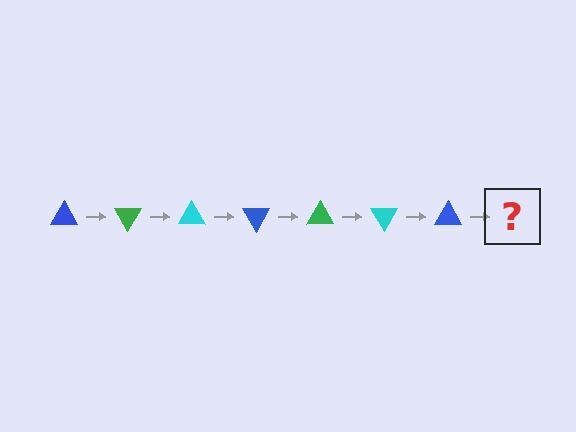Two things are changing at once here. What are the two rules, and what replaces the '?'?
The two rules are that it rotates 60 degrees each step and the color cycles through blue, green, and cyan. The '?' should be a green triangle, rotated 420 degrees from the start.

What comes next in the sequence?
The next element should be a green triangle, rotated 420 degrees from the start.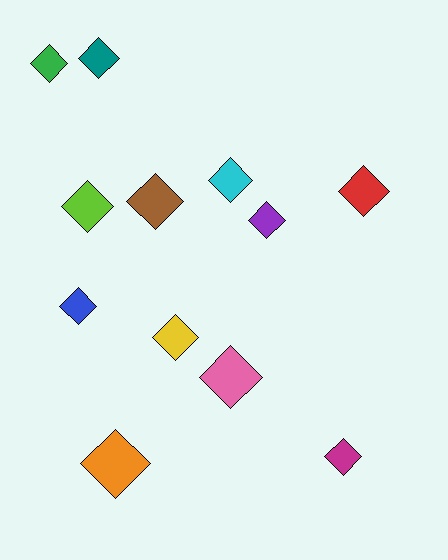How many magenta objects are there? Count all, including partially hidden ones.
There is 1 magenta object.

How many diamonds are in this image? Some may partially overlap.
There are 12 diamonds.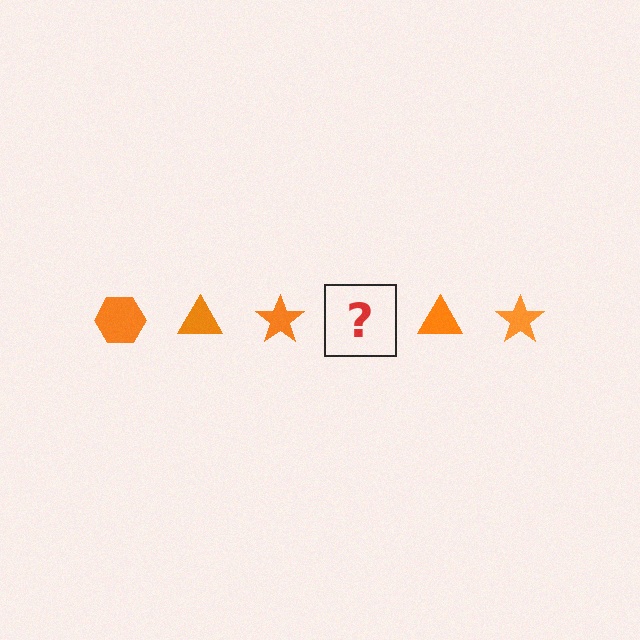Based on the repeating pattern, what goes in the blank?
The blank should be an orange hexagon.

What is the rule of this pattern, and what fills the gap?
The rule is that the pattern cycles through hexagon, triangle, star shapes in orange. The gap should be filled with an orange hexagon.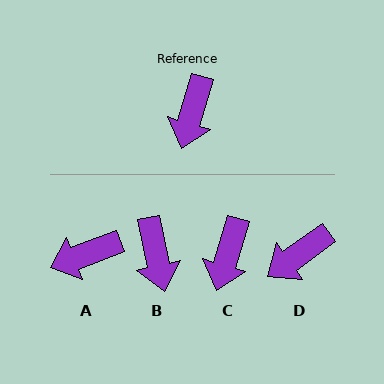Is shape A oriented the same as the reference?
No, it is off by about 53 degrees.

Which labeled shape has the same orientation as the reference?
C.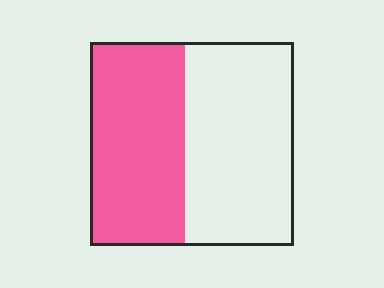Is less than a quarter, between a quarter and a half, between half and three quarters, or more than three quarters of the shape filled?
Between a quarter and a half.